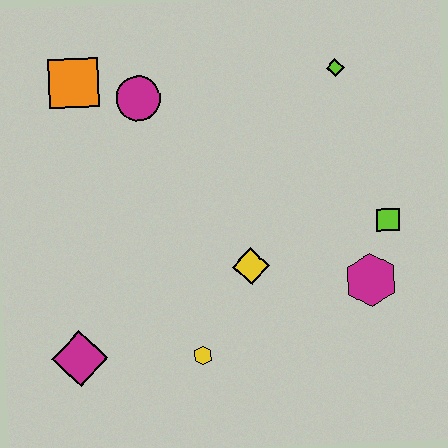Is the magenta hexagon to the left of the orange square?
No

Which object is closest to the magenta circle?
The orange square is closest to the magenta circle.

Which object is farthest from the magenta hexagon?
The orange square is farthest from the magenta hexagon.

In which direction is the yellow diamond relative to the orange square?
The yellow diamond is below the orange square.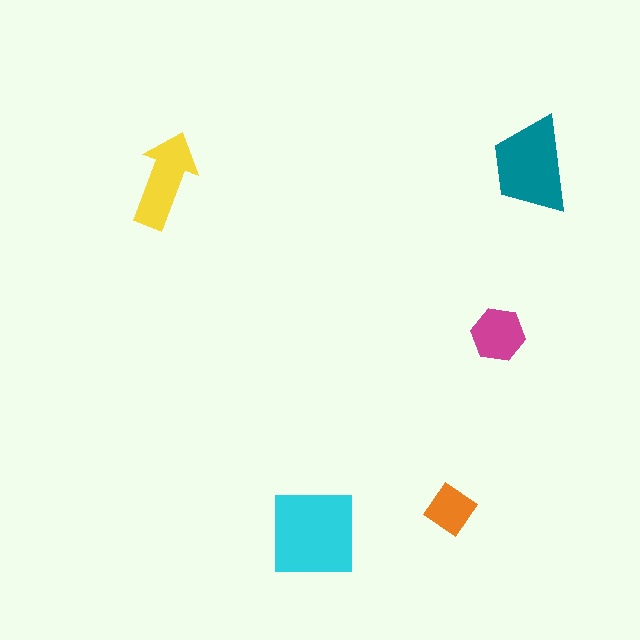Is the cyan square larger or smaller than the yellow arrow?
Larger.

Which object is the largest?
The cyan square.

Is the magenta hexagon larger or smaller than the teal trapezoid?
Smaller.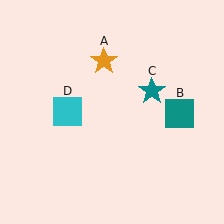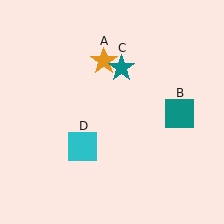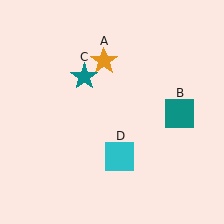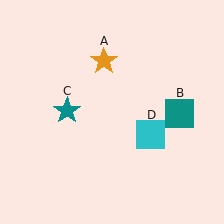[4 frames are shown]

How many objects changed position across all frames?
2 objects changed position: teal star (object C), cyan square (object D).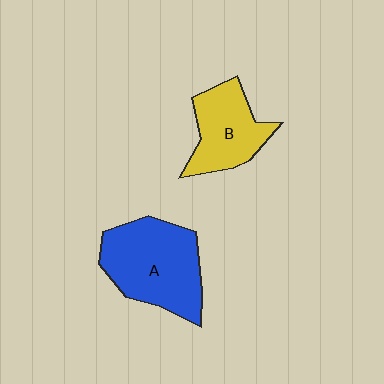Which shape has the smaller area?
Shape B (yellow).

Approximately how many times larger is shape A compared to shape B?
Approximately 1.5 times.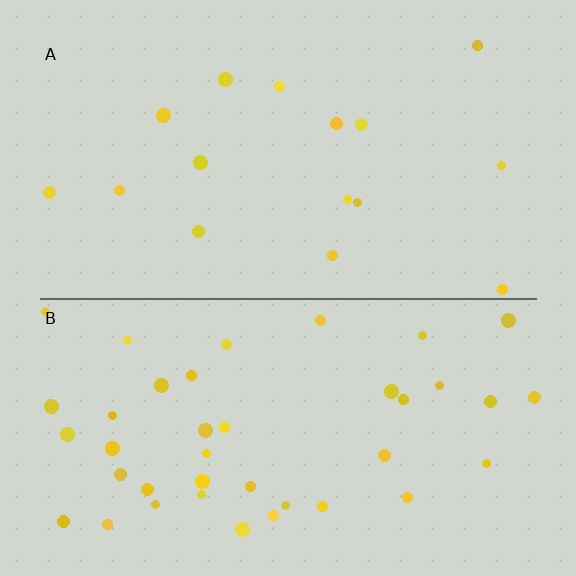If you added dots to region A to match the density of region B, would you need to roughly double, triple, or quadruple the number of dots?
Approximately triple.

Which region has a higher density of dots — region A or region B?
B (the bottom).